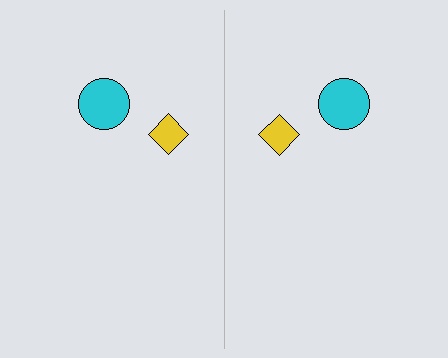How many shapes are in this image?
There are 4 shapes in this image.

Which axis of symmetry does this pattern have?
The pattern has a vertical axis of symmetry running through the center of the image.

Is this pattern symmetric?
Yes, this pattern has bilateral (reflection) symmetry.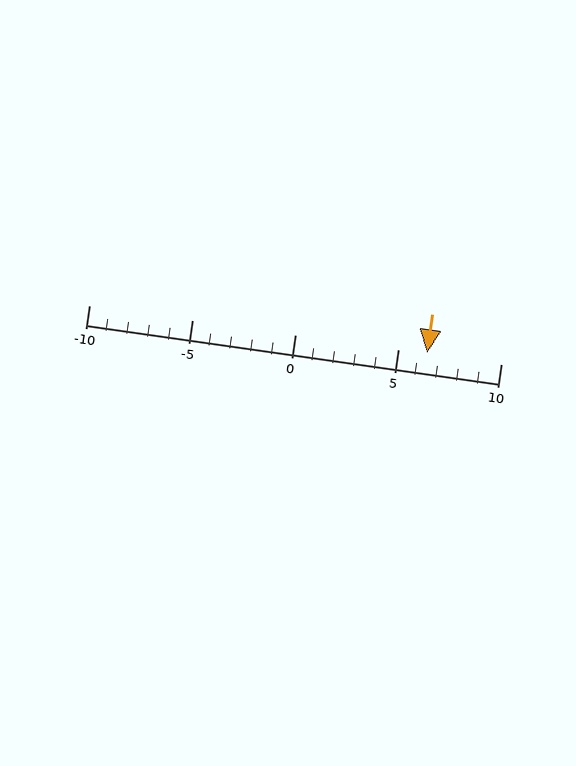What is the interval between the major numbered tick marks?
The major tick marks are spaced 5 units apart.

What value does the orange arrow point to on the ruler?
The orange arrow points to approximately 6.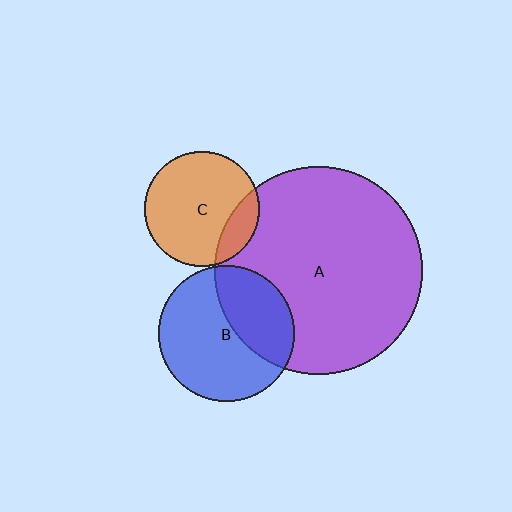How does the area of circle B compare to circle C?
Approximately 1.4 times.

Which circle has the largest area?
Circle A (purple).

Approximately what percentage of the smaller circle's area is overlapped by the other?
Approximately 15%.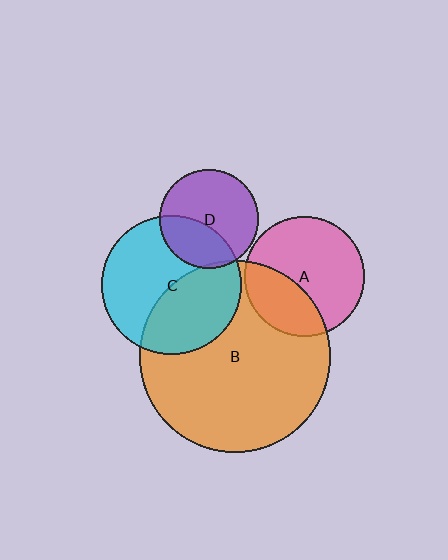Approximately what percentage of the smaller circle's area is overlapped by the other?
Approximately 35%.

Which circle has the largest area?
Circle B (orange).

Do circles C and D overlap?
Yes.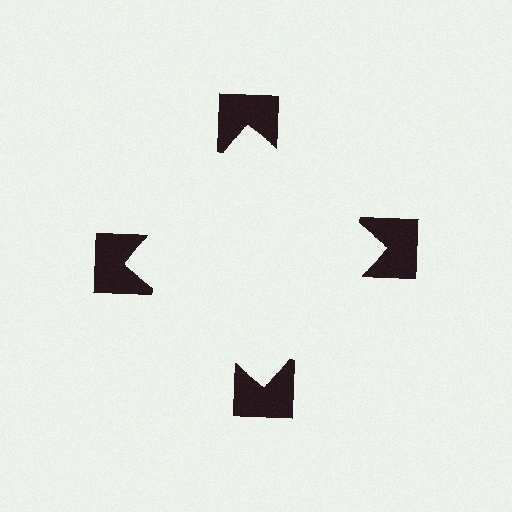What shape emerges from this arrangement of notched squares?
An illusory square — its edges are inferred from the aligned wedge cuts in the notched squares, not physically drawn.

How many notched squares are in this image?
There are 4 — one at each vertex of the illusory square.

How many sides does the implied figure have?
4 sides.